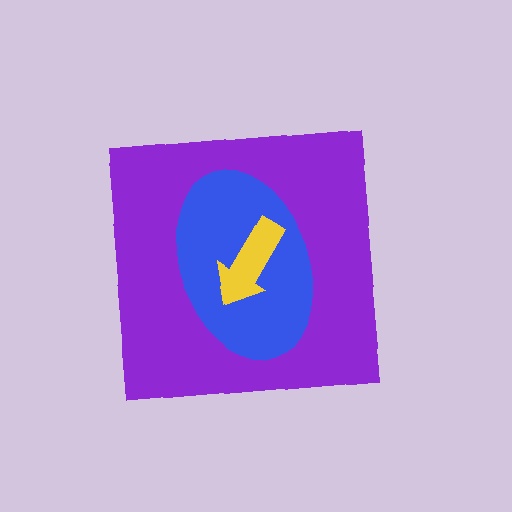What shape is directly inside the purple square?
The blue ellipse.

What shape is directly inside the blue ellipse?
The yellow arrow.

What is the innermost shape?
The yellow arrow.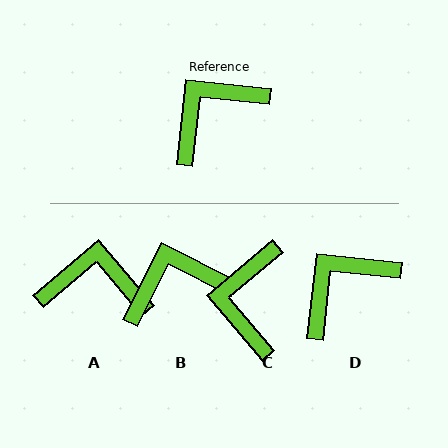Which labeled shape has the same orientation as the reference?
D.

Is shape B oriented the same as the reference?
No, it is off by about 21 degrees.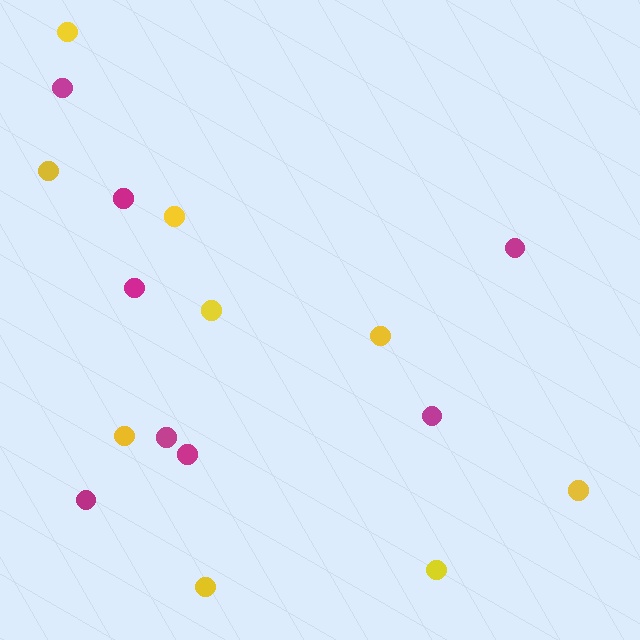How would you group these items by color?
There are 2 groups: one group of yellow circles (9) and one group of magenta circles (8).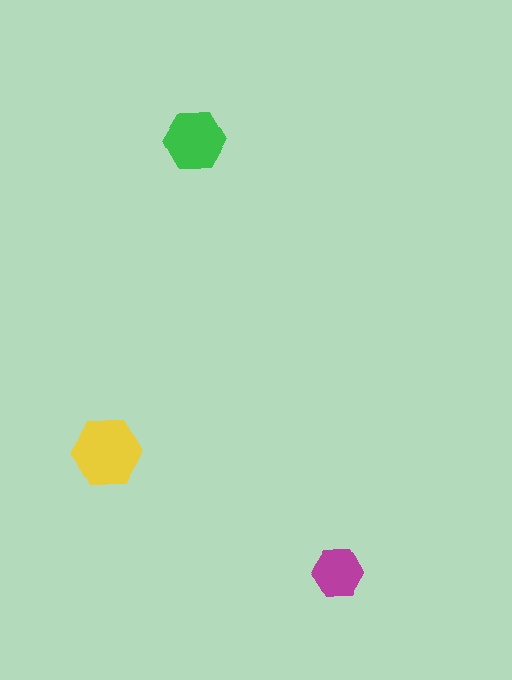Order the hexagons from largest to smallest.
the yellow one, the green one, the magenta one.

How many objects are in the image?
There are 3 objects in the image.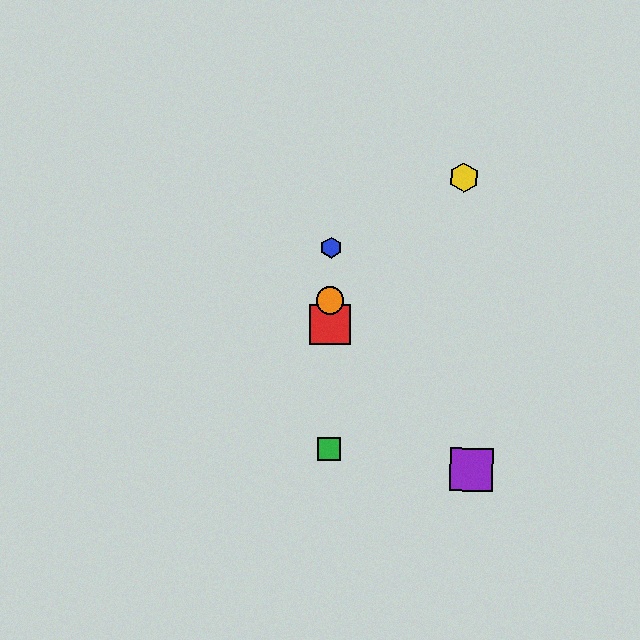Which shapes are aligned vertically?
The red square, the blue hexagon, the green square, the orange circle are aligned vertically.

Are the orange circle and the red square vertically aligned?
Yes, both are at x≈330.